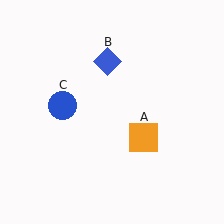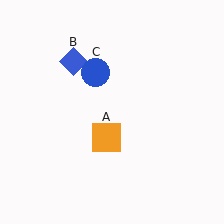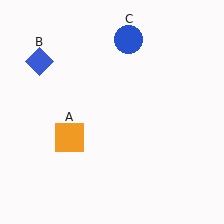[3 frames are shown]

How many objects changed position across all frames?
3 objects changed position: orange square (object A), blue diamond (object B), blue circle (object C).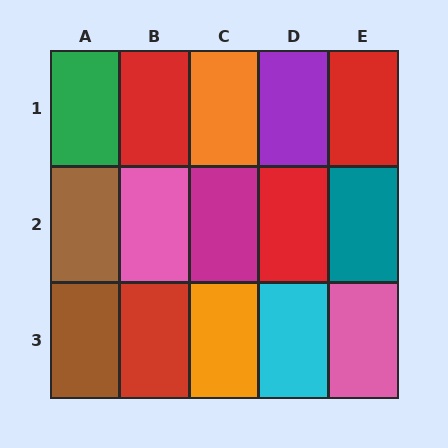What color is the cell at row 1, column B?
Red.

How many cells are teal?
1 cell is teal.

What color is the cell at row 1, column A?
Green.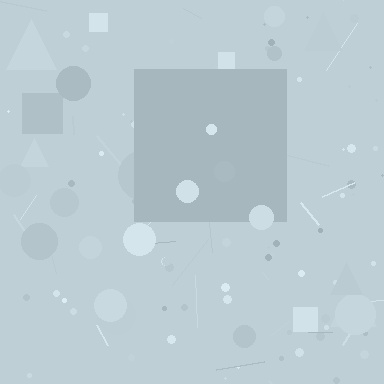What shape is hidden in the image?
A square is hidden in the image.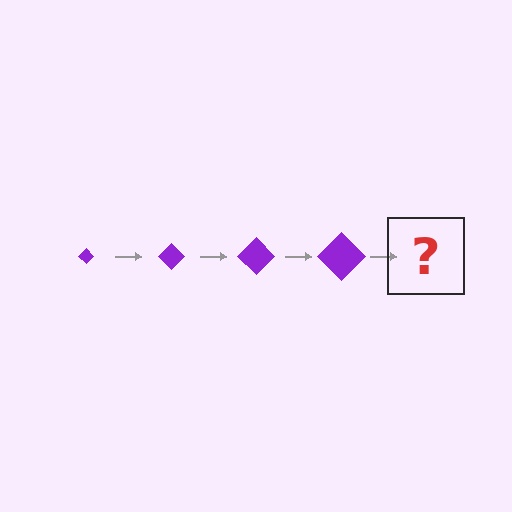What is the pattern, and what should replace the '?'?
The pattern is that the diamond gets progressively larger each step. The '?' should be a purple diamond, larger than the previous one.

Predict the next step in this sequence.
The next step is a purple diamond, larger than the previous one.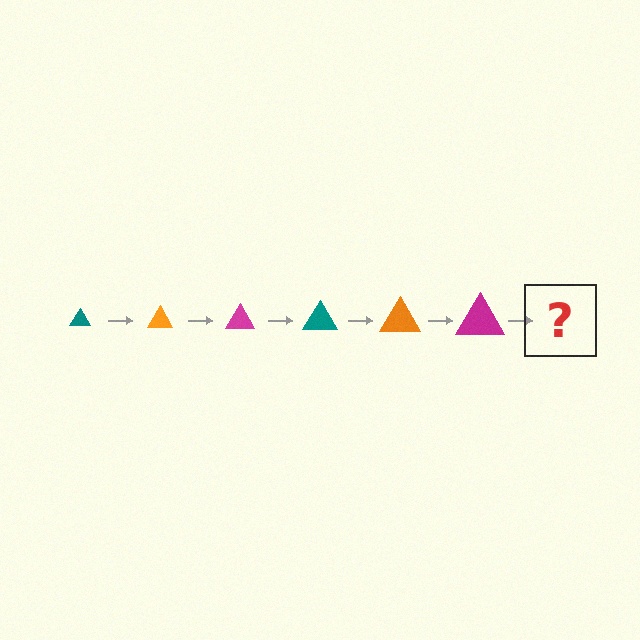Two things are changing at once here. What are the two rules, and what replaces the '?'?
The two rules are that the triangle grows larger each step and the color cycles through teal, orange, and magenta. The '?' should be a teal triangle, larger than the previous one.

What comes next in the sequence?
The next element should be a teal triangle, larger than the previous one.